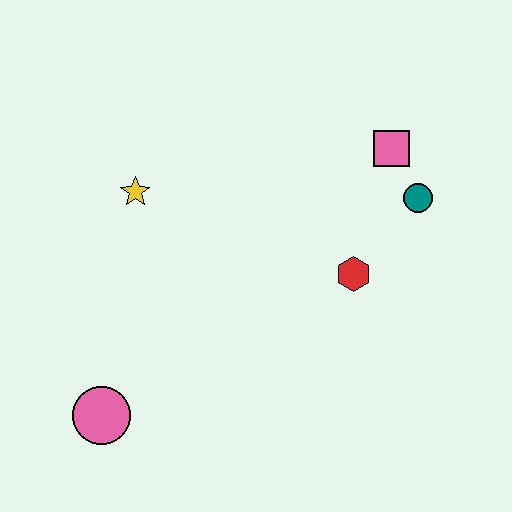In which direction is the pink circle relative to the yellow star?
The pink circle is below the yellow star.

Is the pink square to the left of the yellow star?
No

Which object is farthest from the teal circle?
The pink circle is farthest from the teal circle.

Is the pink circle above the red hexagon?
No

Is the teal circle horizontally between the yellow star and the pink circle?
No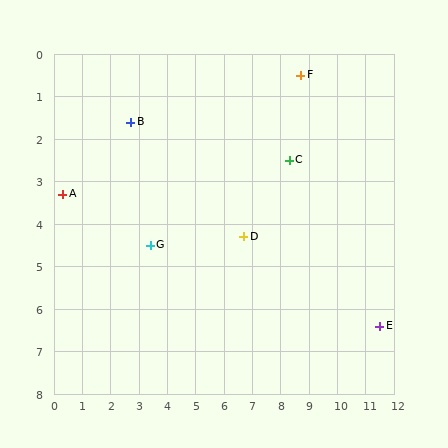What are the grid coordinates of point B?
Point B is at approximately (2.7, 1.6).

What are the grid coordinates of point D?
Point D is at approximately (6.7, 4.3).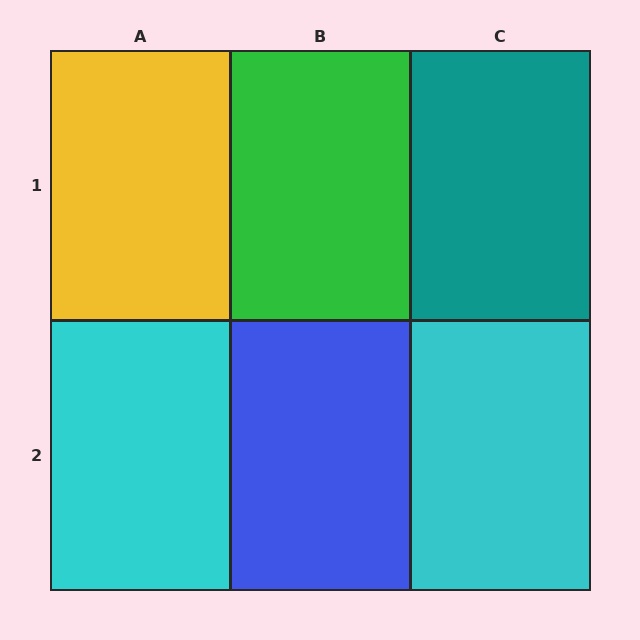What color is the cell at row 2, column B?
Blue.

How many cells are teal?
1 cell is teal.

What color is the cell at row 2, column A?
Cyan.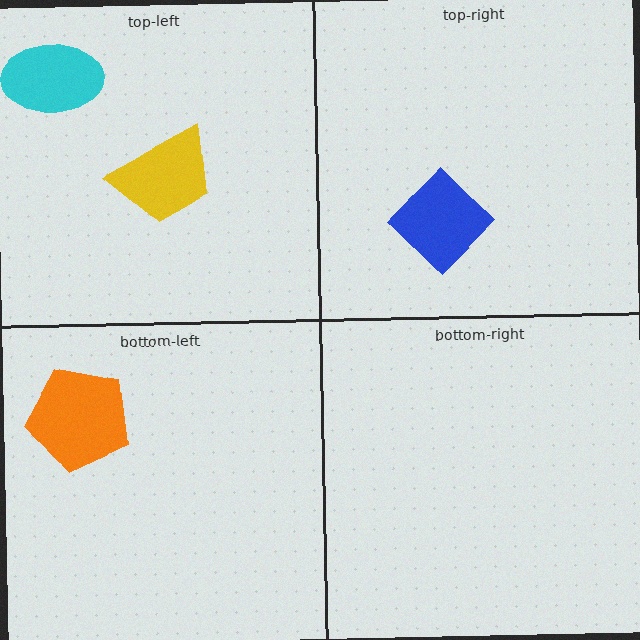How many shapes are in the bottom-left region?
1.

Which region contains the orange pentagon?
The bottom-left region.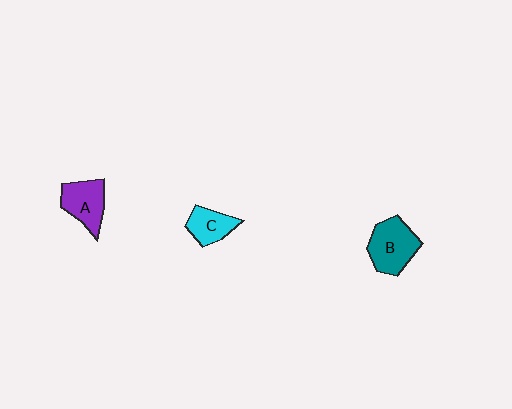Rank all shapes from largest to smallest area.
From largest to smallest: B (teal), A (purple), C (cyan).